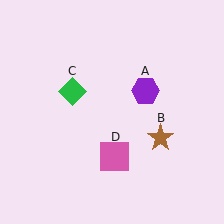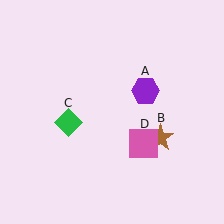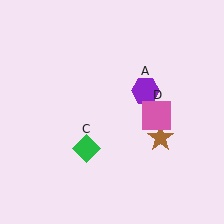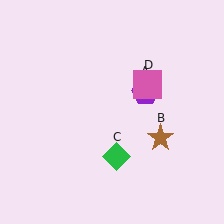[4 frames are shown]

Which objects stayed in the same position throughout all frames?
Purple hexagon (object A) and brown star (object B) remained stationary.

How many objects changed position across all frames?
2 objects changed position: green diamond (object C), pink square (object D).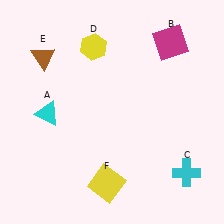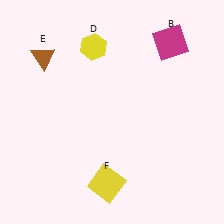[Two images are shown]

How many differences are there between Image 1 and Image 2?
There are 2 differences between the two images.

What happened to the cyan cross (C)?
The cyan cross (C) was removed in Image 2. It was in the bottom-right area of Image 1.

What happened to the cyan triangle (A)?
The cyan triangle (A) was removed in Image 2. It was in the bottom-left area of Image 1.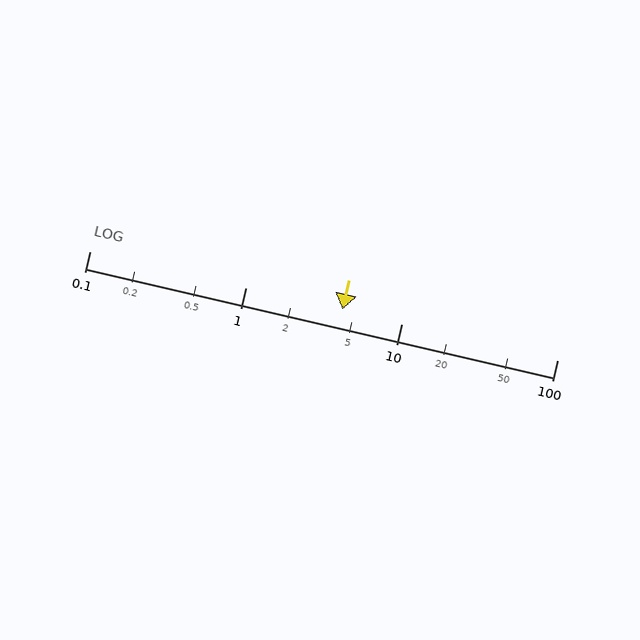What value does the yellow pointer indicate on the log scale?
The pointer indicates approximately 4.2.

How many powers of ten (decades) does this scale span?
The scale spans 3 decades, from 0.1 to 100.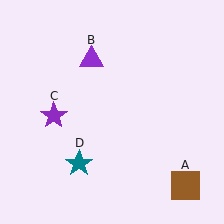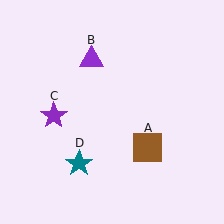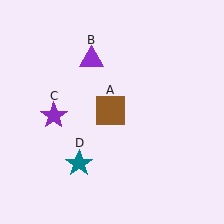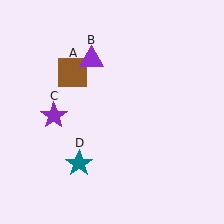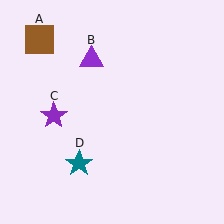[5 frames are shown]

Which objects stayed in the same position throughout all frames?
Purple triangle (object B) and purple star (object C) and teal star (object D) remained stationary.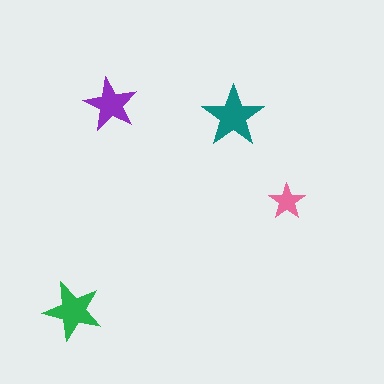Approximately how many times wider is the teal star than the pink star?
About 1.5 times wider.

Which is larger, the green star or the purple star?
The green one.